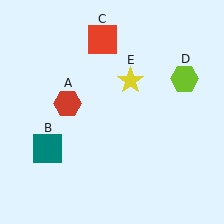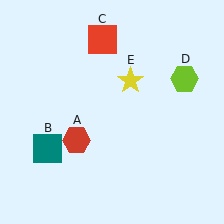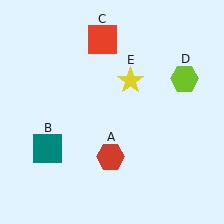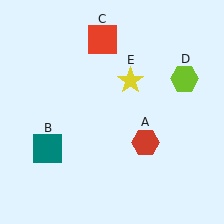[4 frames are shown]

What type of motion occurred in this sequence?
The red hexagon (object A) rotated counterclockwise around the center of the scene.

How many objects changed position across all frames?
1 object changed position: red hexagon (object A).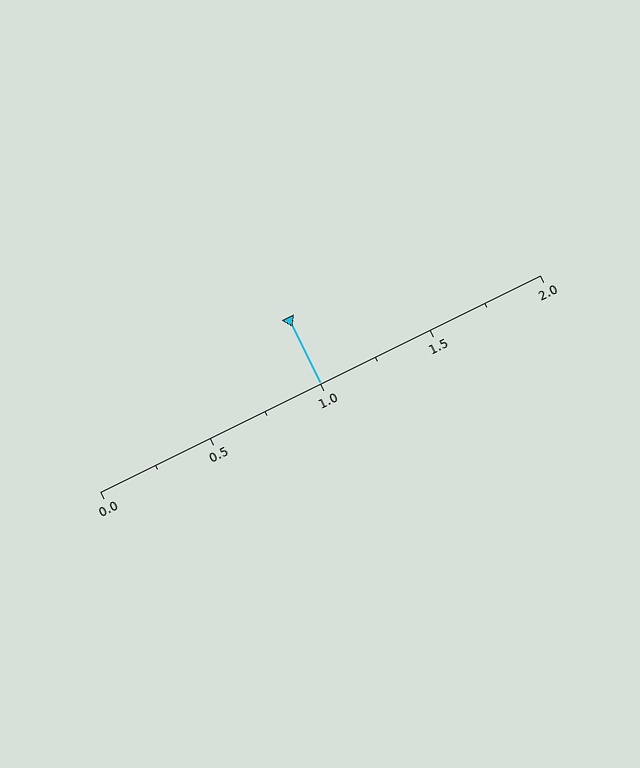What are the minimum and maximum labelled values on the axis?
The axis runs from 0.0 to 2.0.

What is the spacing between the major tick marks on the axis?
The major ticks are spaced 0.5 apart.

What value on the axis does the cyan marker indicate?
The marker indicates approximately 1.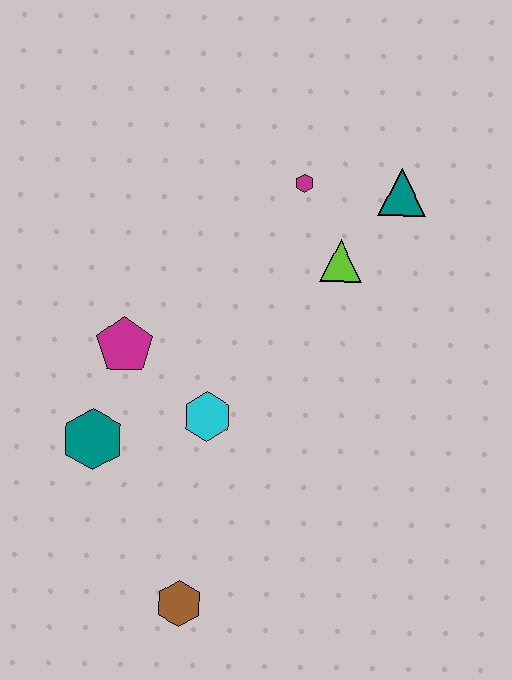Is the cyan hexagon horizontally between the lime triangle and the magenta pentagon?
Yes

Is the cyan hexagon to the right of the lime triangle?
No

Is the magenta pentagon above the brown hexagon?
Yes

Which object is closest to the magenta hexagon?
The lime triangle is closest to the magenta hexagon.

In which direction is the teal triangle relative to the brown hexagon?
The teal triangle is above the brown hexagon.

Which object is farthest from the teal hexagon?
The teal triangle is farthest from the teal hexagon.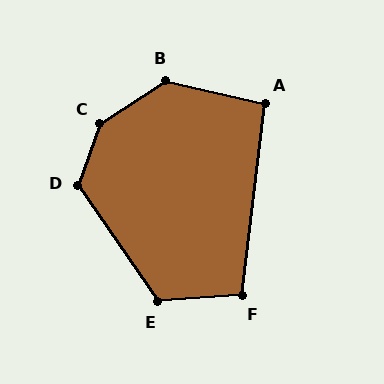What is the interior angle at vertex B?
Approximately 134 degrees (obtuse).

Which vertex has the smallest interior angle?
A, at approximately 96 degrees.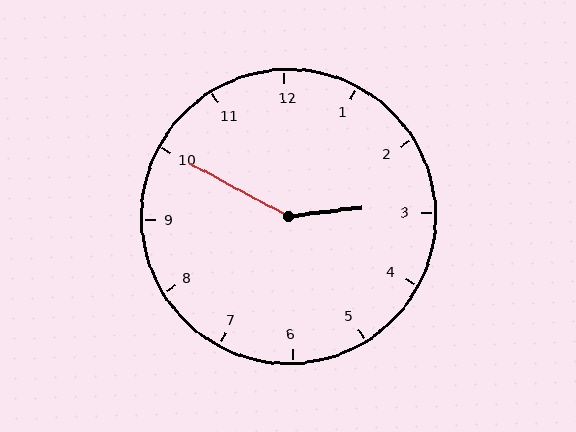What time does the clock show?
2:50.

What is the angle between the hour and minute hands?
Approximately 145 degrees.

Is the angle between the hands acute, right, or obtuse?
It is obtuse.